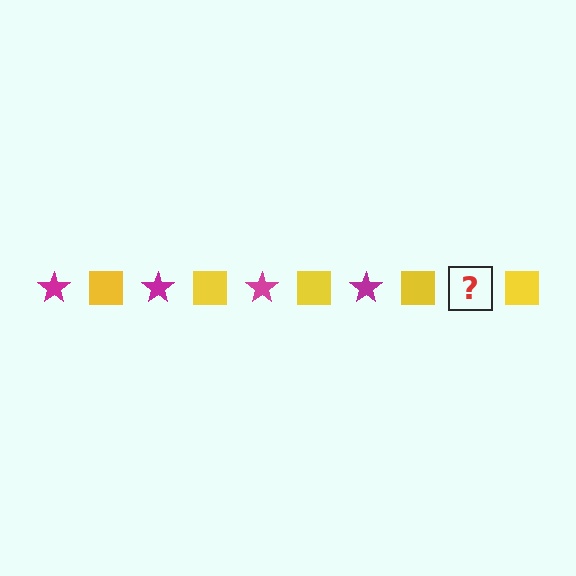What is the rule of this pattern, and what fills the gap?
The rule is that the pattern alternates between magenta star and yellow square. The gap should be filled with a magenta star.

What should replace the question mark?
The question mark should be replaced with a magenta star.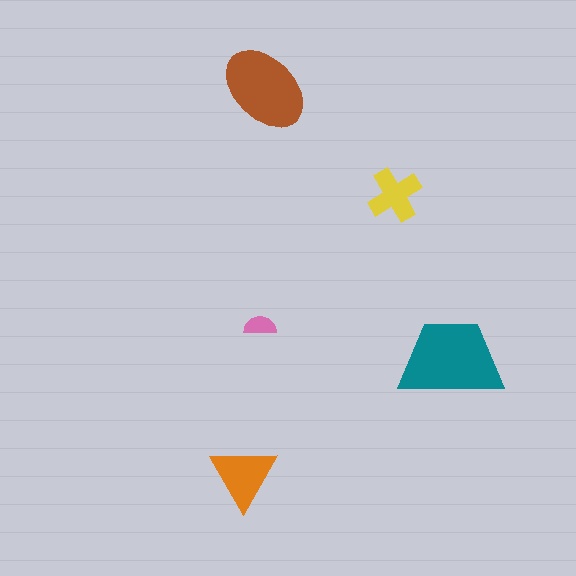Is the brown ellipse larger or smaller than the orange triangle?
Larger.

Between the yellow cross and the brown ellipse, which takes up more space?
The brown ellipse.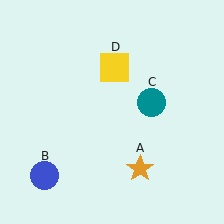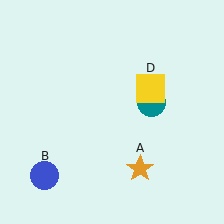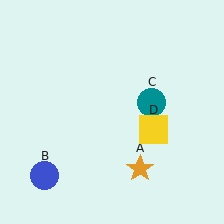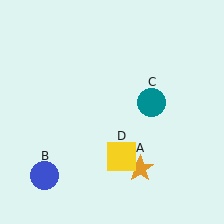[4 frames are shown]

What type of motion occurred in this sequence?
The yellow square (object D) rotated clockwise around the center of the scene.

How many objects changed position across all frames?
1 object changed position: yellow square (object D).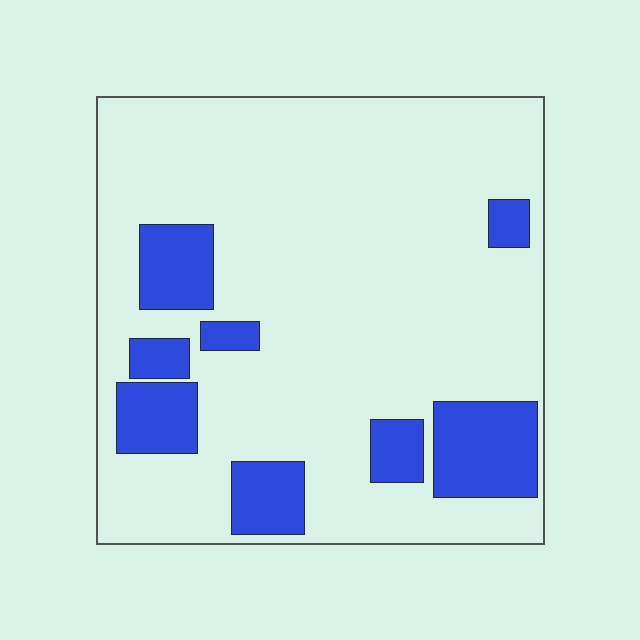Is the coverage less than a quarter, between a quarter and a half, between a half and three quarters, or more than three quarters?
Less than a quarter.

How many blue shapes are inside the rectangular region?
8.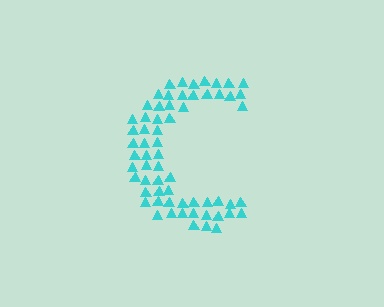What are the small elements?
The small elements are triangles.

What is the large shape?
The large shape is the letter C.